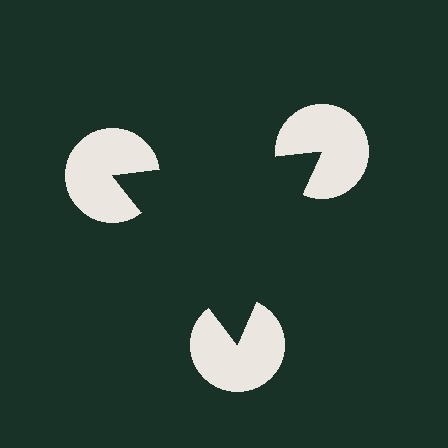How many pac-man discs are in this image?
There are 3 — one at each vertex of the illusory triangle.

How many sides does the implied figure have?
3 sides.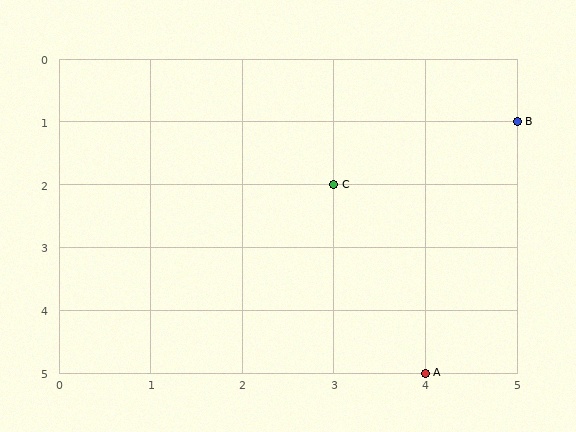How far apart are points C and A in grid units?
Points C and A are 1 column and 3 rows apart (about 3.2 grid units diagonally).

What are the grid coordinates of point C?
Point C is at grid coordinates (3, 2).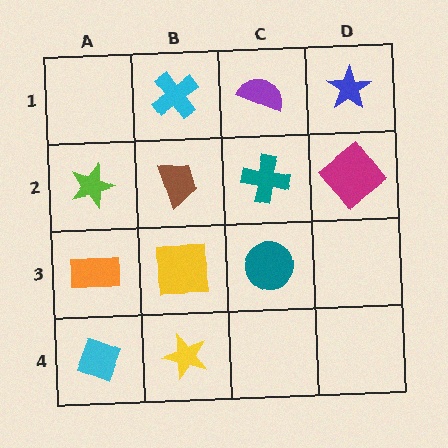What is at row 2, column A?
A lime star.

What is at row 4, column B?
A yellow star.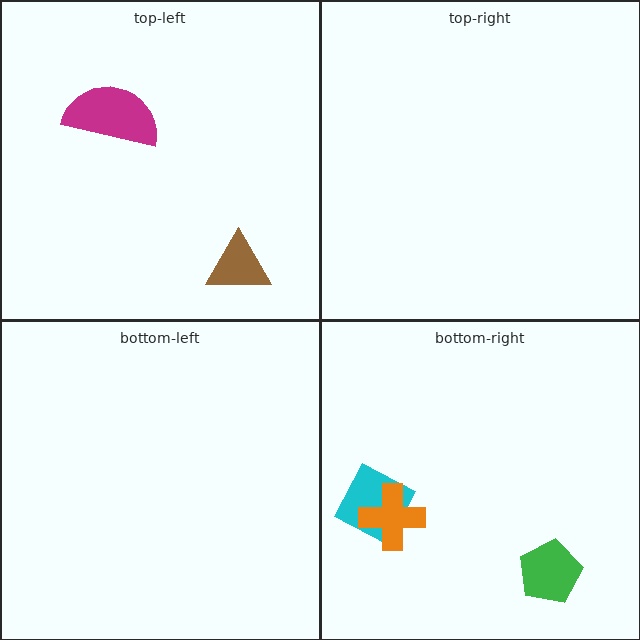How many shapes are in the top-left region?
2.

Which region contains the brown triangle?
The top-left region.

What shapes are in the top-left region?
The magenta semicircle, the brown triangle.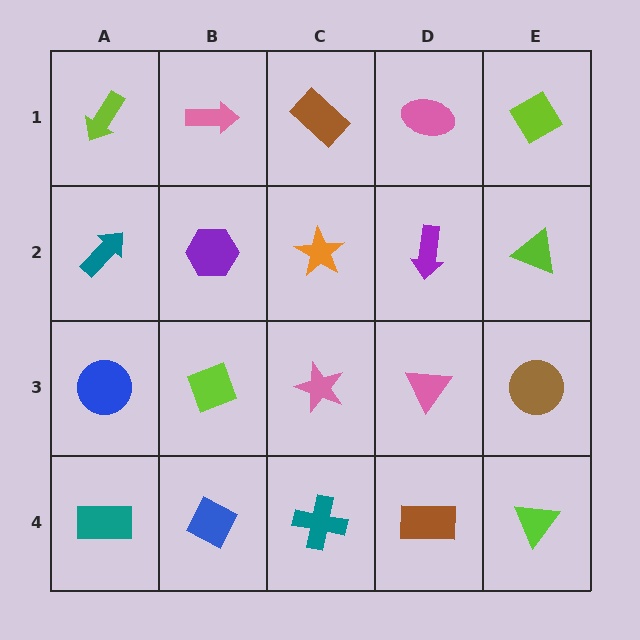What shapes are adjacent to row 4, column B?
A lime diamond (row 3, column B), a teal rectangle (row 4, column A), a teal cross (row 4, column C).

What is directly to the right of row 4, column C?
A brown rectangle.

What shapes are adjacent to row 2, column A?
A lime arrow (row 1, column A), a blue circle (row 3, column A), a purple hexagon (row 2, column B).